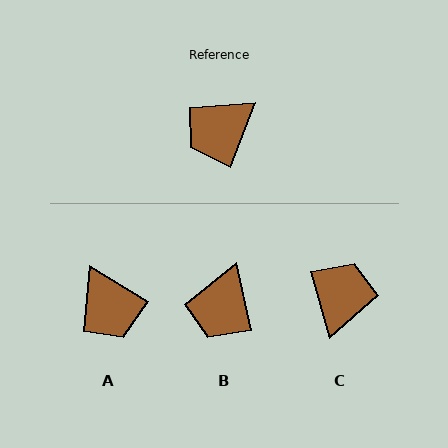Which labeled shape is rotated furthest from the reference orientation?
C, about 144 degrees away.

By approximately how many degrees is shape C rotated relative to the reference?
Approximately 144 degrees clockwise.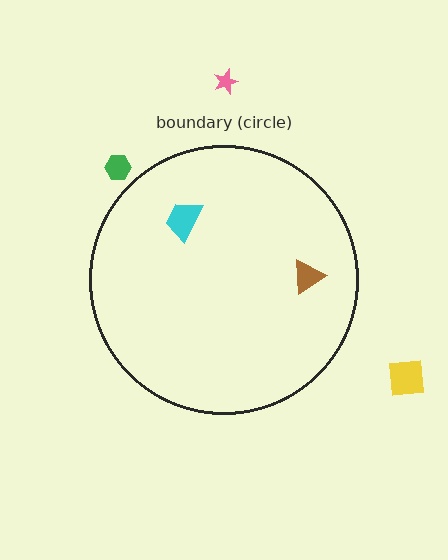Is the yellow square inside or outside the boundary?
Outside.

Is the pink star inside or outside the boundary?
Outside.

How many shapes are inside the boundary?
2 inside, 3 outside.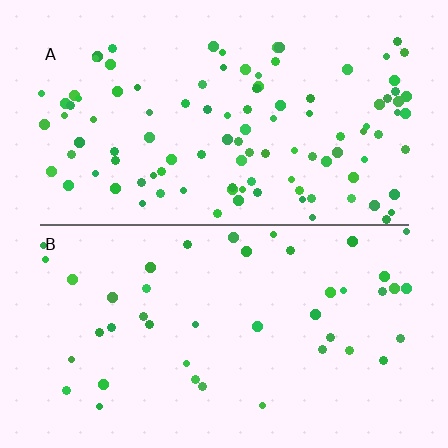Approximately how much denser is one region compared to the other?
Approximately 2.5× — region A over region B.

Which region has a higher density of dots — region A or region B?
A (the top).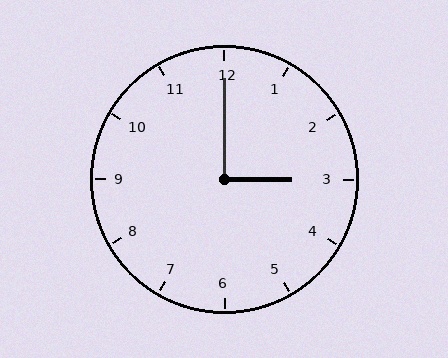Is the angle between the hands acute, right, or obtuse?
It is right.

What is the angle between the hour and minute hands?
Approximately 90 degrees.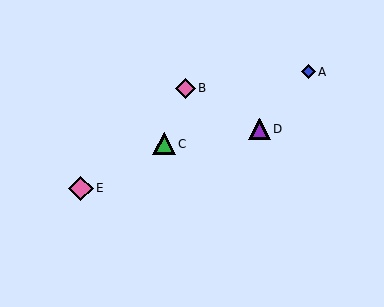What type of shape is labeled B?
Shape B is a pink diamond.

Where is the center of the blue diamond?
The center of the blue diamond is at (308, 72).